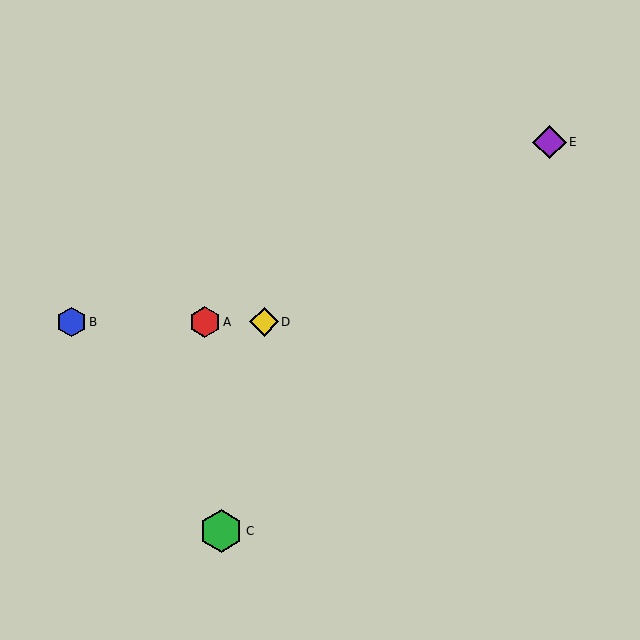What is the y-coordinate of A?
Object A is at y≈322.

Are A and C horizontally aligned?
No, A is at y≈322 and C is at y≈531.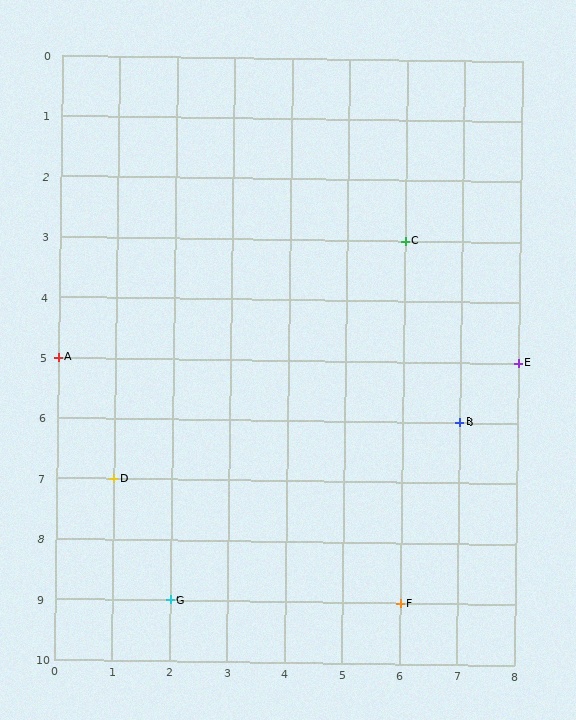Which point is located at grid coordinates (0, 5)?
Point A is at (0, 5).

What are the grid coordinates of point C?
Point C is at grid coordinates (6, 3).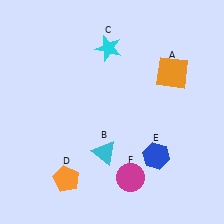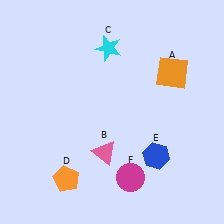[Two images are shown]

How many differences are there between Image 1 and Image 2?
There is 1 difference between the two images.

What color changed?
The triangle (B) changed from cyan in Image 1 to pink in Image 2.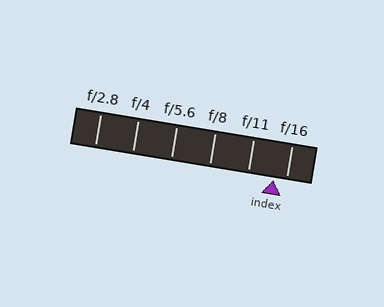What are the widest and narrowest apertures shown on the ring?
The widest aperture shown is f/2.8 and the narrowest is f/16.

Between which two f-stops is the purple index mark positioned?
The index mark is between f/11 and f/16.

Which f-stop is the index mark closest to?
The index mark is closest to f/16.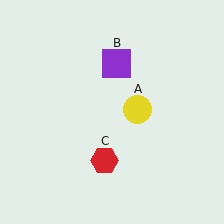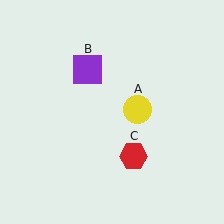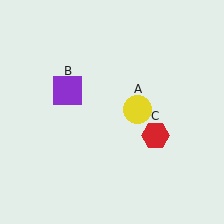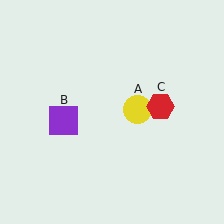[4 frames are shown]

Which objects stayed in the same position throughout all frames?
Yellow circle (object A) remained stationary.